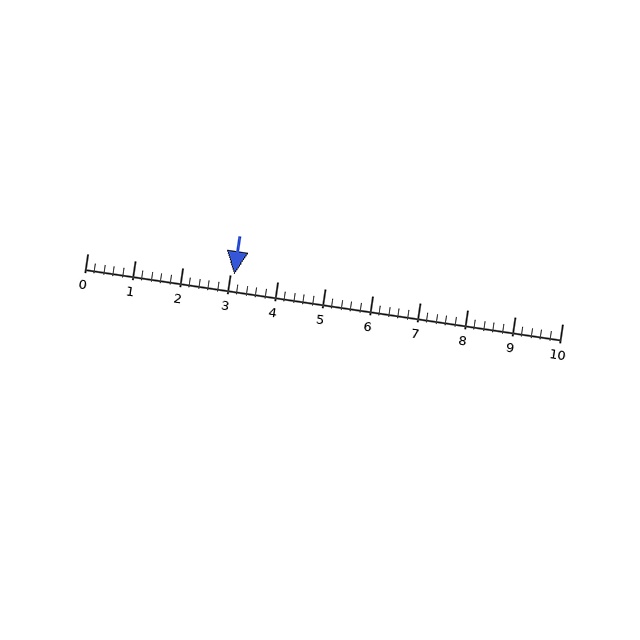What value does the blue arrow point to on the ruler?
The blue arrow points to approximately 3.1.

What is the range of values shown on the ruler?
The ruler shows values from 0 to 10.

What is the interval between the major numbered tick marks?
The major tick marks are spaced 1 units apart.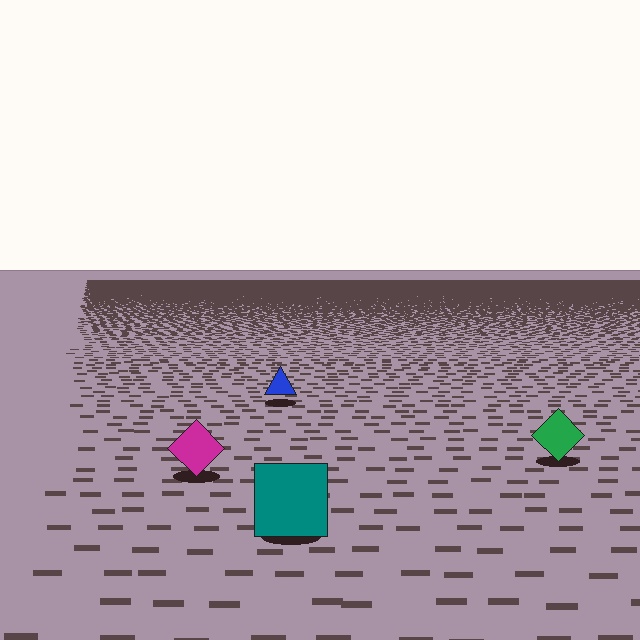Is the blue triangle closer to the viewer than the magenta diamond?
No. The magenta diamond is closer — you can tell from the texture gradient: the ground texture is coarser near it.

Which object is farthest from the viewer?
The blue triangle is farthest from the viewer. It appears smaller and the ground texture around it is denser.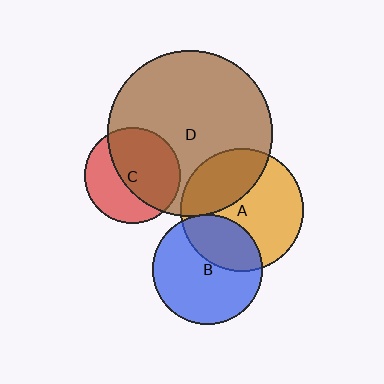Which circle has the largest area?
Circle D (brown).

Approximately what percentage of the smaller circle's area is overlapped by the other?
Approximately 5%.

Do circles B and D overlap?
Yes.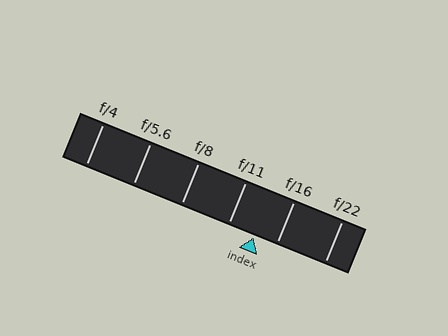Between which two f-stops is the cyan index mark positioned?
The index mark is between f/11 and f/16.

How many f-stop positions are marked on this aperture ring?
There are 6 f-stop positions marked.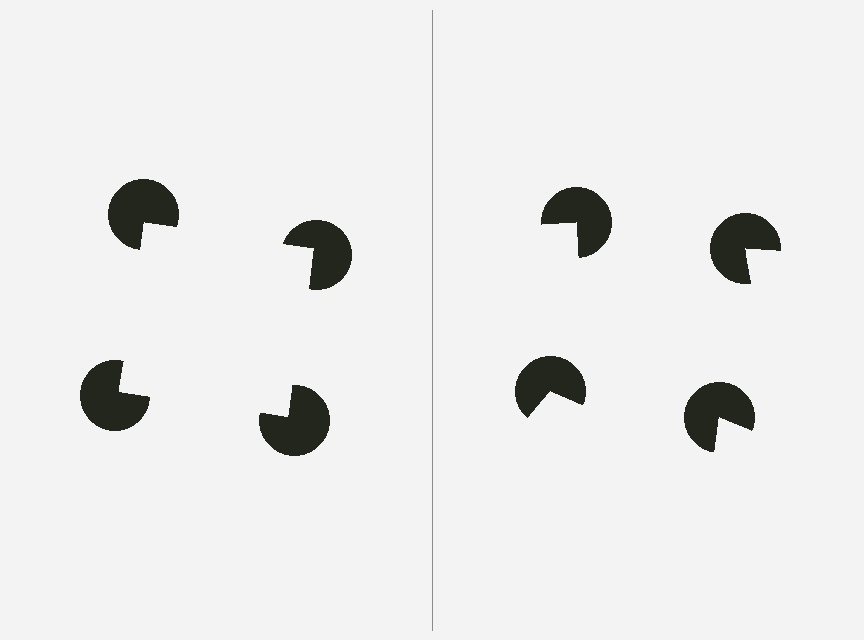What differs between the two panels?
The pac-man discs are positioned identically on both sides; only the wedge orientations differ. On the left they align to a square; on the right they are misaligned.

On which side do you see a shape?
An illusory square appears on the left side. On the right side the wedge cuts are rotated, so no coherent shape forms.